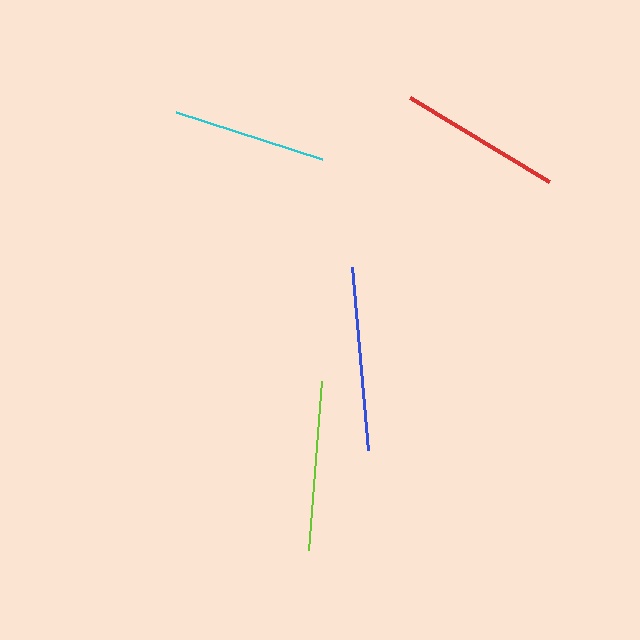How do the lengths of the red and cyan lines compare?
The red and cyan lines are approximately the same length.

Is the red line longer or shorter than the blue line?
The blue line is longer than the red line.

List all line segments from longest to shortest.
From longest to shortest: blue, lime, red, cyan.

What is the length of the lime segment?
The lime segment is approximately 169 pixels long.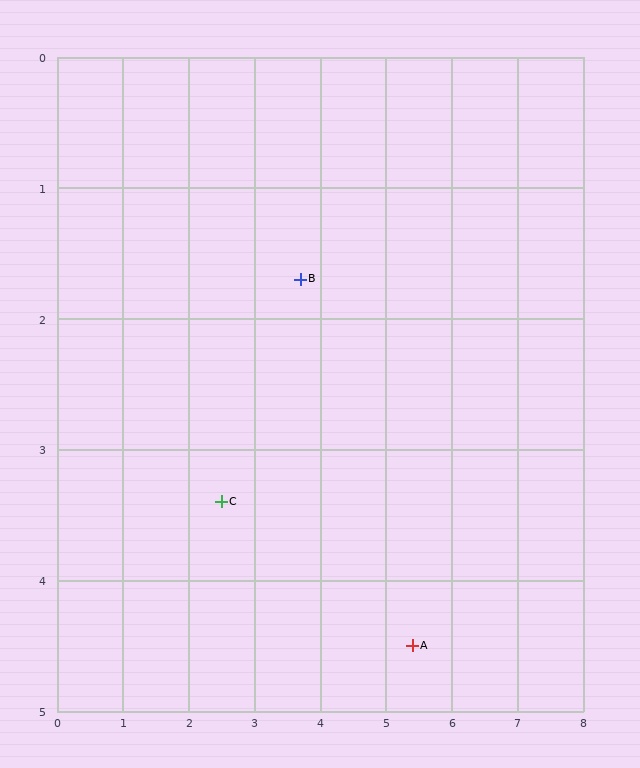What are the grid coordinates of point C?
Point C is at approximately (2.5, 3.4).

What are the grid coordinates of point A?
Point A is at approximately (5.4, 4.5).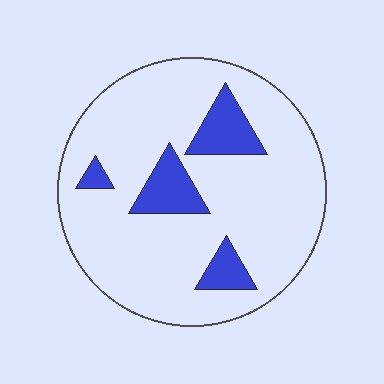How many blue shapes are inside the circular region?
4.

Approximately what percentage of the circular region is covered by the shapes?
Approximately 15%.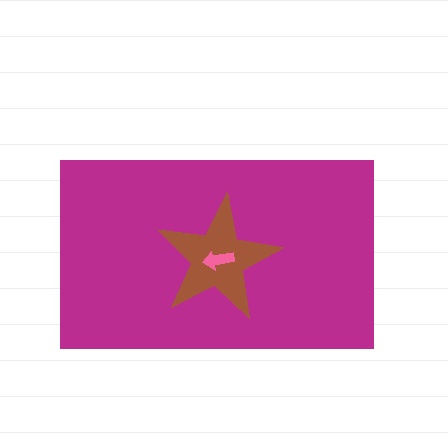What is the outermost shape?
The magenta rectangle.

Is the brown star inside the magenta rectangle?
Yes.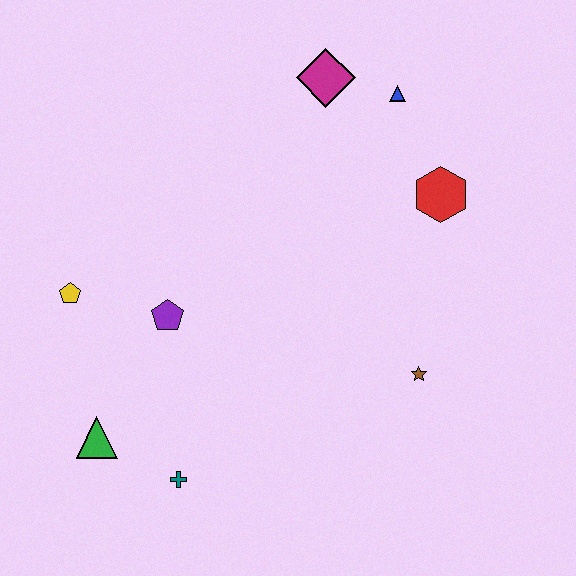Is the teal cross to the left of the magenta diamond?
Yes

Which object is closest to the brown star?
The red hexagon is closest to the brown star.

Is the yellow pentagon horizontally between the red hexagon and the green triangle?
No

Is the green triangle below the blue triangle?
Yes